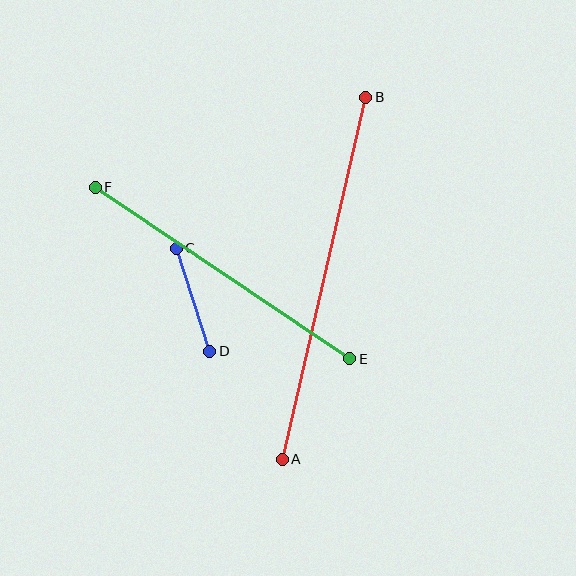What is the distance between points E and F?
The distance is approximately 307 pixels.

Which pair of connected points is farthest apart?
Points A and B are farthest apart.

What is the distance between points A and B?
The distance is approximately 371 pixels.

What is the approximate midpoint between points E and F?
The midpoint is at approximately (223, 273) pixels.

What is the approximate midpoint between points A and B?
The midpoint is at approximately (324, 278) pixels.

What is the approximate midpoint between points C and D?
The midpoint is at approximately (193, 300) pixels.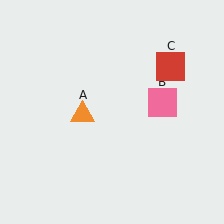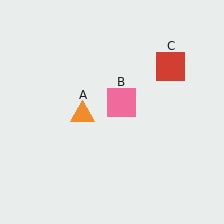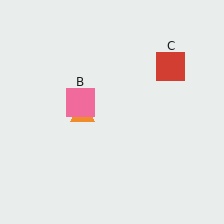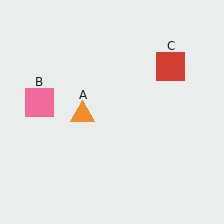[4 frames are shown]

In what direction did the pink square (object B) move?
The pink square (object B) moved left.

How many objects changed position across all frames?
1 object changed position: pink square (object B).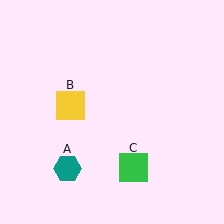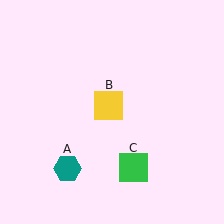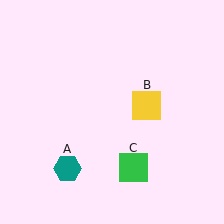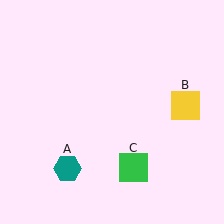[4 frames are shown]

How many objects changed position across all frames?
1 object changed position: yellow square (object B).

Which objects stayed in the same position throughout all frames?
Teal hexagon (object A) and green square (object C) remained stationary.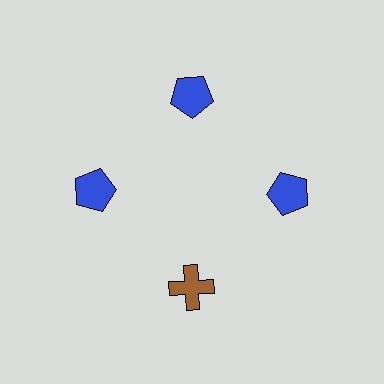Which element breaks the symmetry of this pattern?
The brown cross at roughly the 6 o'clock position breaks the symmetry. All other shapes are blue pentagons.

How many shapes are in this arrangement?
There are 4 shapes arranged in a ring pattern.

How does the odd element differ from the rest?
It differs in both color (brown instead of blue) and shape (cross instead of pentagon).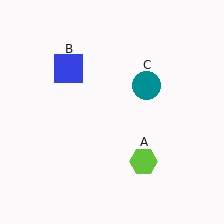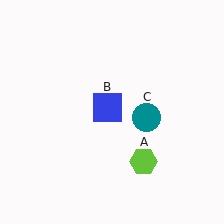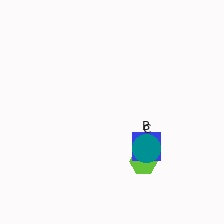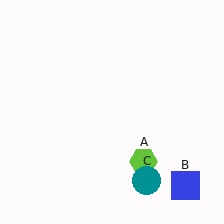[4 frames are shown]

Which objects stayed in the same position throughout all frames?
Lime hexagon (object A) remained stationary.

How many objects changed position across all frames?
2 objects changed position: blue square (object B), teal circle (object C).